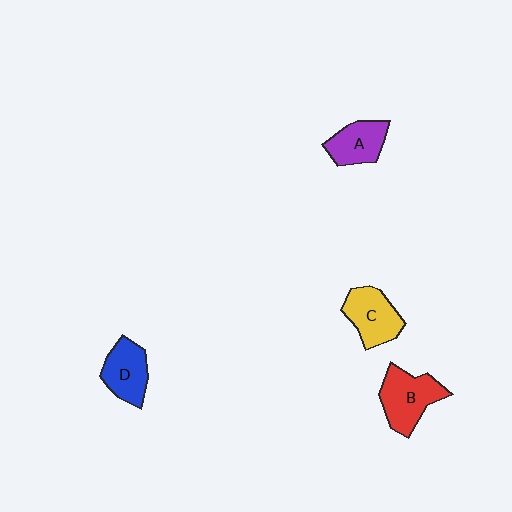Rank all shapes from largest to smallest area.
From largest to smallest: B (red), C (yellow), D (blue), A (purple).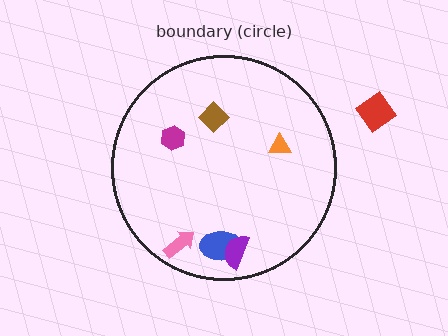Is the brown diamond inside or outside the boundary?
Inside.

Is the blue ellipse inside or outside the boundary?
Inside.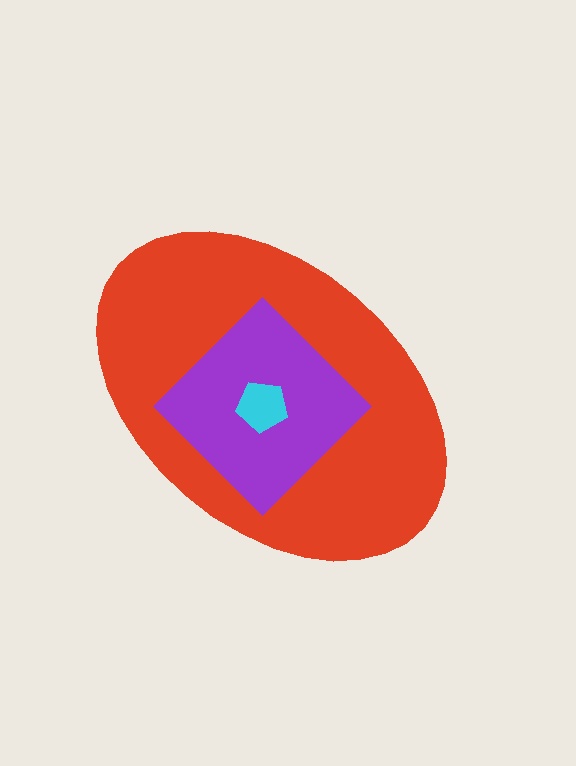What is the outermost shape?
The red ellipse.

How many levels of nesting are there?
3.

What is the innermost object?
The cyan pentagon.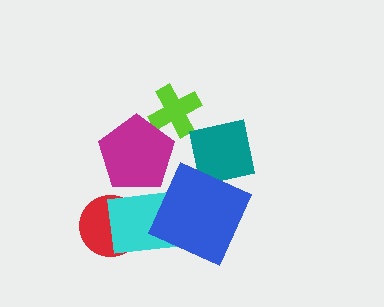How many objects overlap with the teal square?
0 objects overlap with the teal square.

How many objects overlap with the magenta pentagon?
2 objects overlap with the magenta pentagon.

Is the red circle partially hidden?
Yes, it is partially covered by another shape.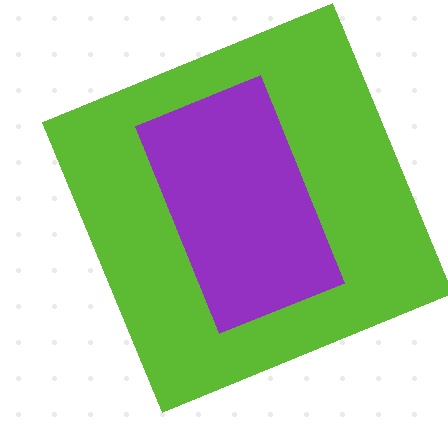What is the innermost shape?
The purple rectangle.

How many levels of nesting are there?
2.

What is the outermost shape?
The lime square.